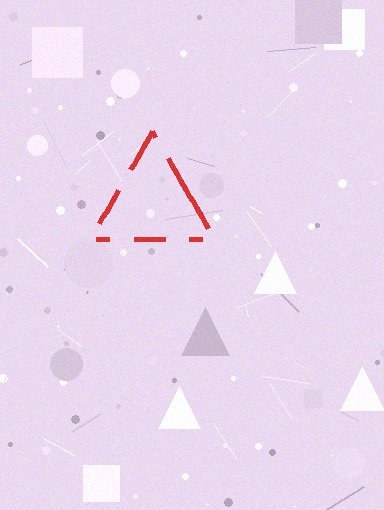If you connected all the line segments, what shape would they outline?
They would outline a triangle.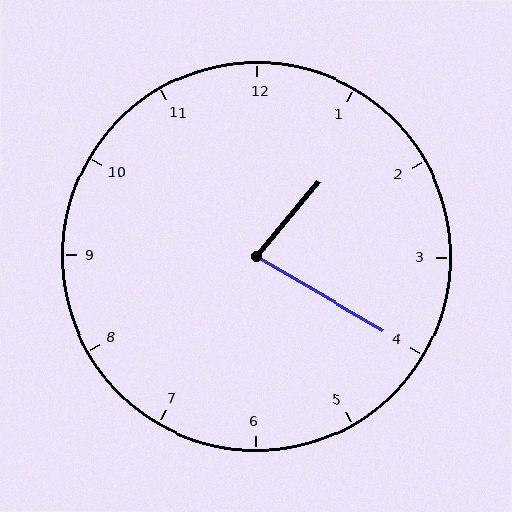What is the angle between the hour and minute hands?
Approximately 80 degrees.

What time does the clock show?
1:20.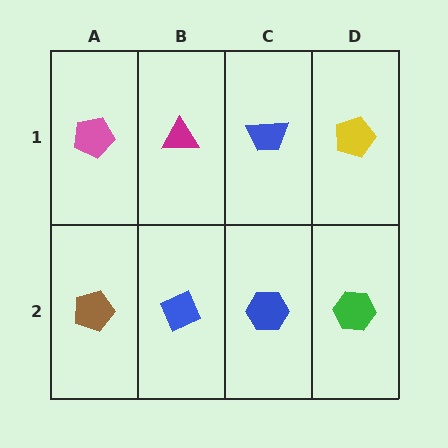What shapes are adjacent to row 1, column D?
A green hexagon (row 2, column D), a blue trapezoid (row 1, column C).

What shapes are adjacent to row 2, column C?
A blue trapezoid (row 1, column C), a blue diamond (row 2, column B), a green hexagon (row 2, column D).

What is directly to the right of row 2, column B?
A blue hexagon.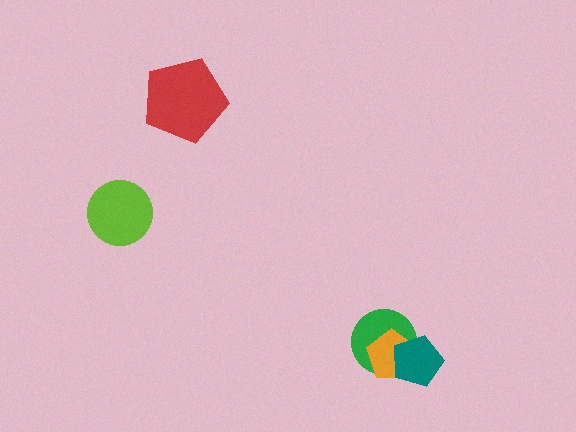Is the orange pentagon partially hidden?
Yes, it is partially covered by another shape.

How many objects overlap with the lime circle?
0 objects overlap with the lime circle.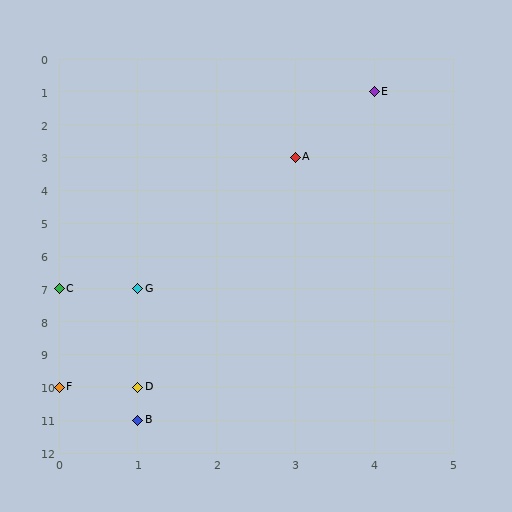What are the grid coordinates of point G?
Point G is at grid coordinates (1, 7).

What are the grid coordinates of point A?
Point A is at grid coordinates (3, 3).